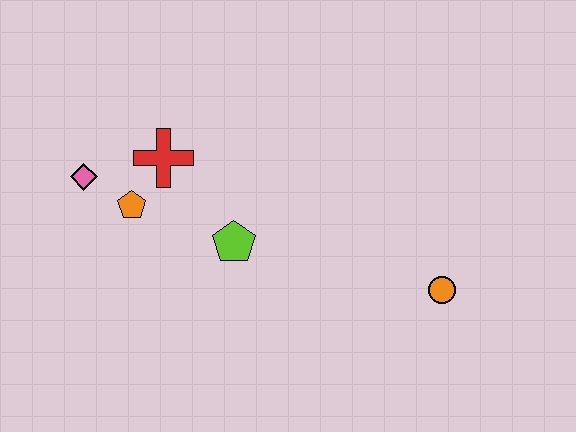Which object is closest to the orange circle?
The lime pentagon is closest to the orange circle.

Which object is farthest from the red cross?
The orange circle is farthest from the red cross.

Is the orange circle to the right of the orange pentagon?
Yes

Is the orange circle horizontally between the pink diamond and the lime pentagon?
No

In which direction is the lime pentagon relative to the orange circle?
The lime pentagon is to the left of the orange circle.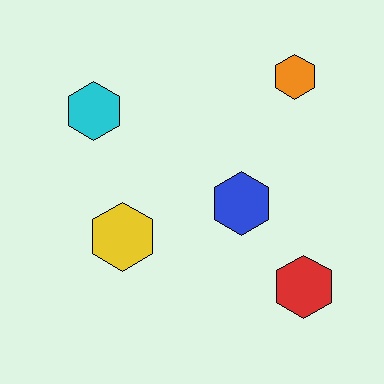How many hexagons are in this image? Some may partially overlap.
There are 5 hexagons.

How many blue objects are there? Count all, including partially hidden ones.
There is 1 blue object.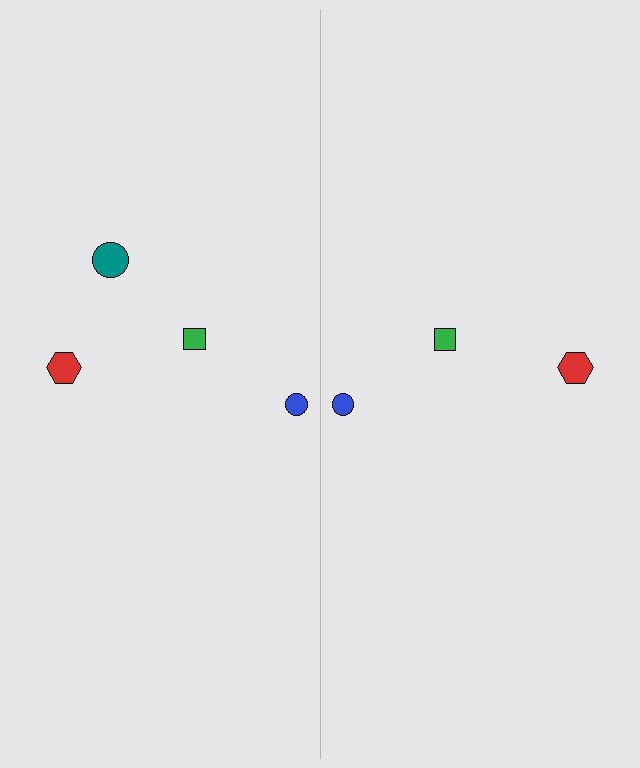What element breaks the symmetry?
A teal circle is missing from the right side.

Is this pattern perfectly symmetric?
No, the pattern is not perfectly symmetric. A teal circle is missing from the right side.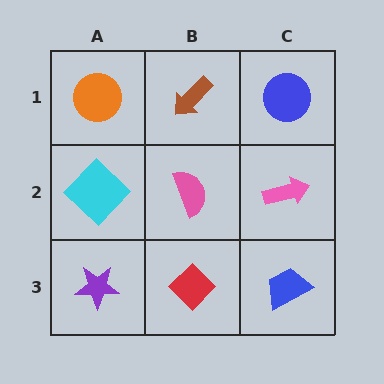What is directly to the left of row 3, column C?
A red diamond.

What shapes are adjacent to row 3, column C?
A pink arrow (row 2, column C), a red diamond (row 3, column B).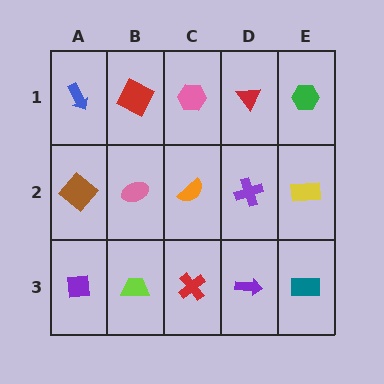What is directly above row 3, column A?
A brown diamond.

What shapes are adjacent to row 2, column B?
A red square (row 1, column B), a lime trapezoid (row 3, column B), a brown diamond (row 2, column A), an orange semicircle (row 2, column C).